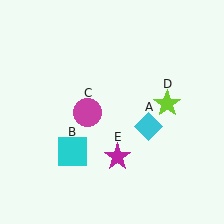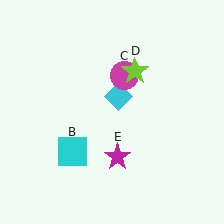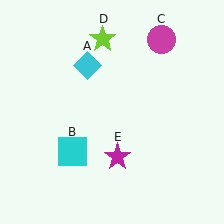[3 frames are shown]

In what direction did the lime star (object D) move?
The lime star (object D) moved up and to the left.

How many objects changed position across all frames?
3 objects changed position: cyan diamond (object A), magenta circle (object C), lime star (object D).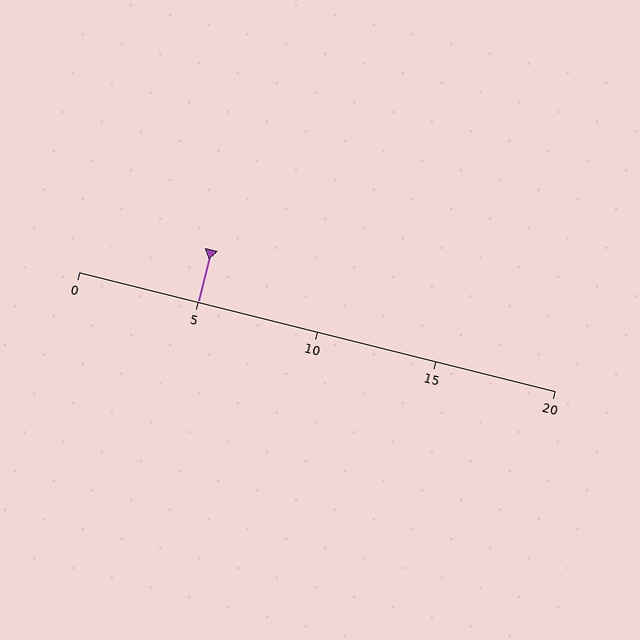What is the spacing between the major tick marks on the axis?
The major ticks are spaced 5 apart.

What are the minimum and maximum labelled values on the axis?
The axis runs from 0 to 20.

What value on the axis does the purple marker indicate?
The marker indicates approximately 5.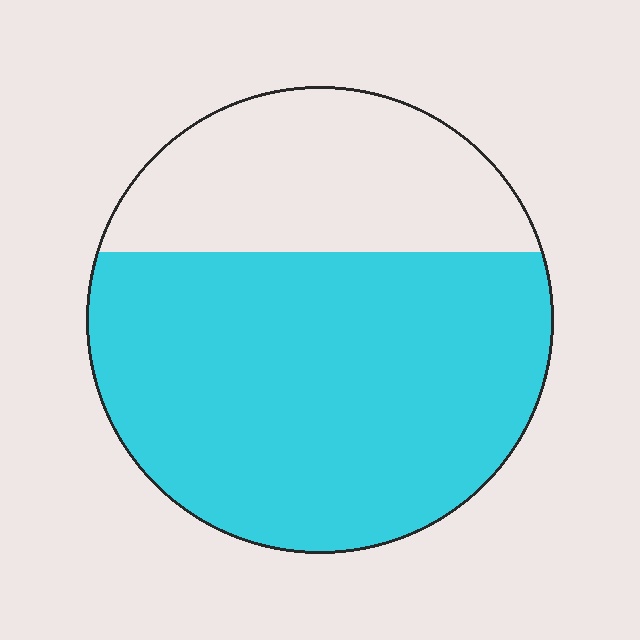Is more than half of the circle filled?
Yes.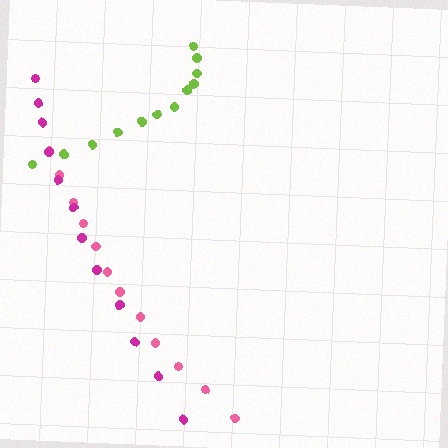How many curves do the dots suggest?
There are 3 distinct paths.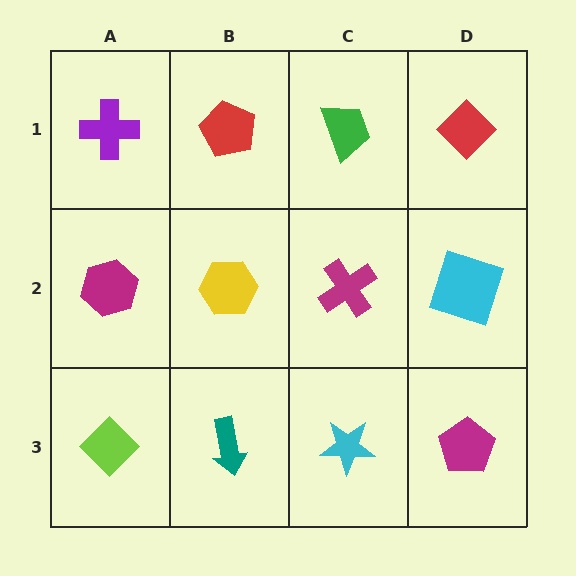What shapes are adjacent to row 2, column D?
A red diamond (row 1, column D), a magenta pentagon (row 3, column D), a magenta cross (row 2, column C).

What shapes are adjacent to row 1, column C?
A magenta cross (row 2, column C), a red pentagon (row 1, column B), a red diamond (row 1, column D).